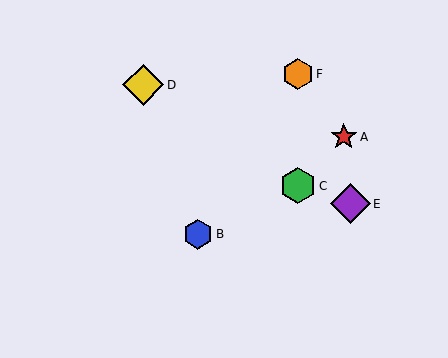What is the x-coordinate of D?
Object D is at x≈143.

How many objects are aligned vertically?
2 objects (C, F) are aligned vertically.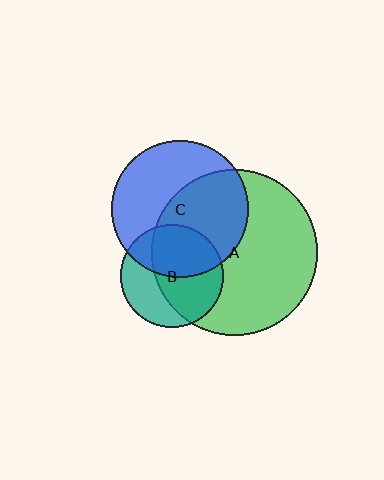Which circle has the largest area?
Circle A (green).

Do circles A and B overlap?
Yes.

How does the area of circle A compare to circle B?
Approximately 2.6 times.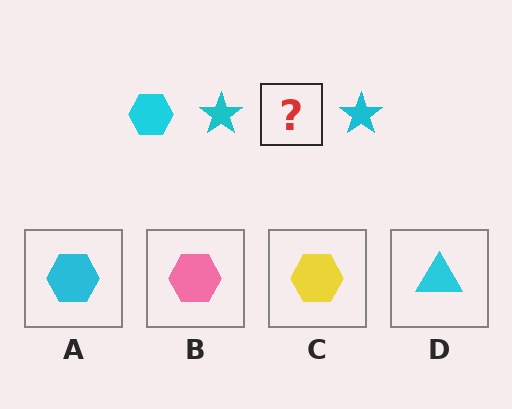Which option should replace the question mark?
Option A.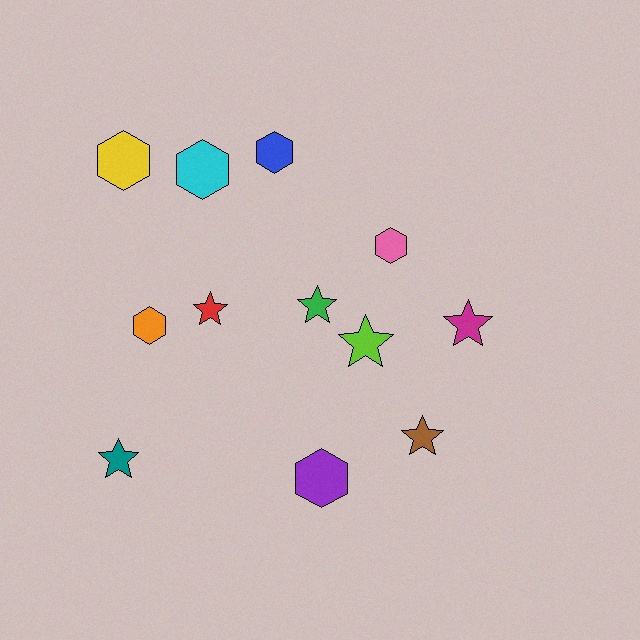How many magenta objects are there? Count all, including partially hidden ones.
There is 1 magenta object.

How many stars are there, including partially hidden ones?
There are 6 stars.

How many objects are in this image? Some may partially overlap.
There are 12 objects.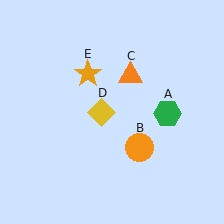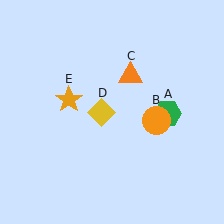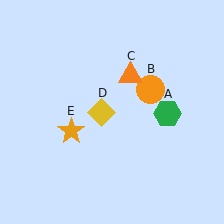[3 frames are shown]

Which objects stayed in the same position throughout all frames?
Green hexagon (object A) and orange triangle (object C) and yellow diamond (object D) remained stationary.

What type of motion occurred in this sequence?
The orange circle (object B), orange star (object E) rotated counterclockwise around the center of the scene.